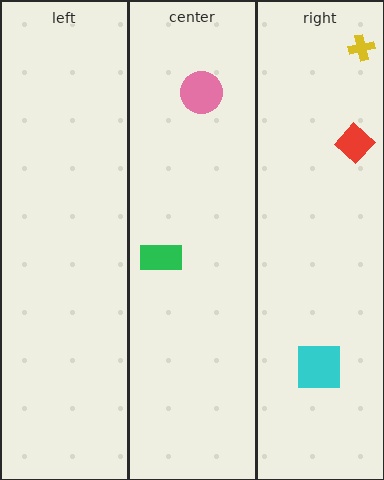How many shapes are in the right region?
3.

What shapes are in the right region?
The red diamond, the cyan square, the yellow cross.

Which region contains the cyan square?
The right region.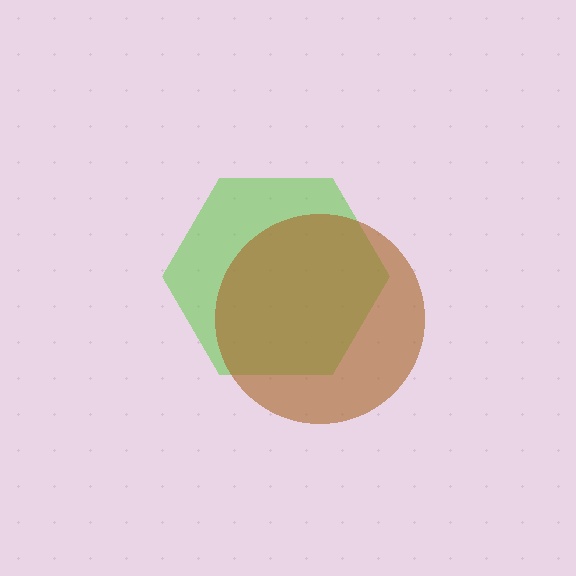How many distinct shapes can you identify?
There are 2 distinct shapes: a lime hexagon, a brown circle.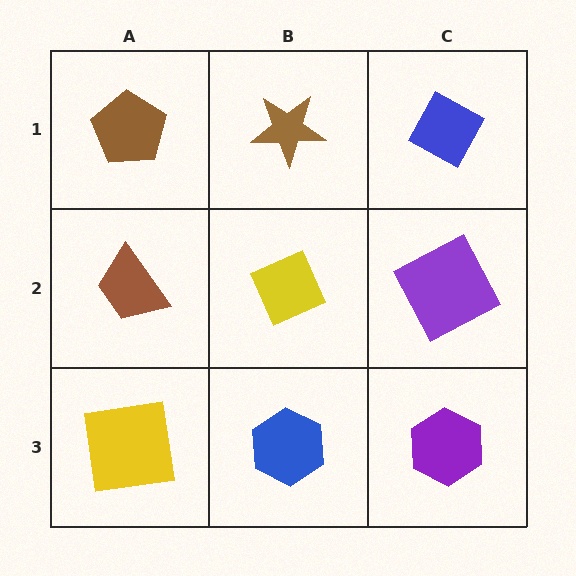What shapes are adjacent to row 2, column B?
A brown star (row 1, column B), a blue hexagon (row 3, column B), a brown trapezoid (row 2, column A), a purple square (row 2, column C).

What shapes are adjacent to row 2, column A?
A brown pentagon (row 1, column A), a yellow square (row 3, column A), a yellow diamond (row 2, column B).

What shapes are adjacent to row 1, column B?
A yellow diamond (row 2, column B), a brown pentagon (row 1, column A), a blue diamond (row 1, column C).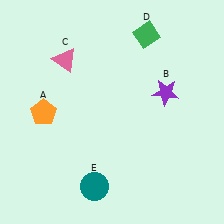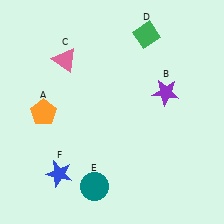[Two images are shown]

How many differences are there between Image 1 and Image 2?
There is 1 difference between the two images.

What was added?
A blue star (F) was added in Image 2.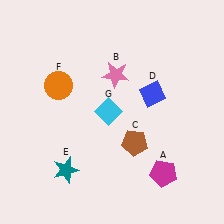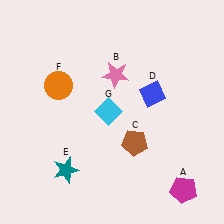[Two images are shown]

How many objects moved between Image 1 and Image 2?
1 object moved between the two images.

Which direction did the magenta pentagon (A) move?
The magenta pentagon (A) moved right.